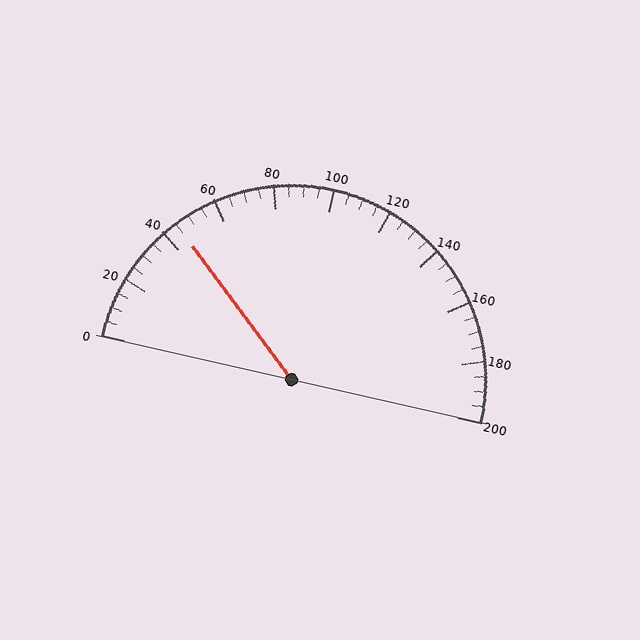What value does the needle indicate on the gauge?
The needle indicates approximately 45.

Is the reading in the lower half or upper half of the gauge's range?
The reading is in the lower half of the range (0 to 200).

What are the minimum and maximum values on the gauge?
The gauge ranges from 0 to 200.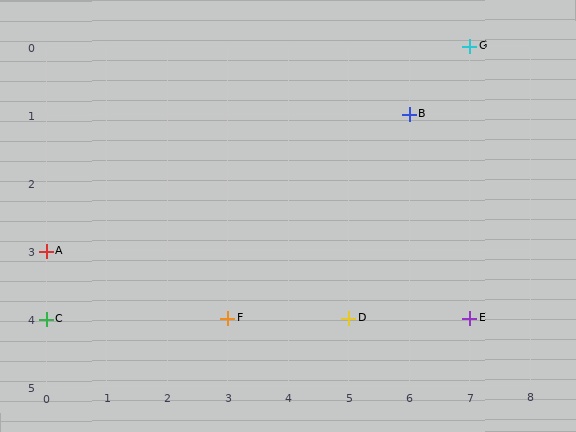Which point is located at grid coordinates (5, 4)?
Point D is at (5, 4).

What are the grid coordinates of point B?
Point B is at grid coordinates (6, 1).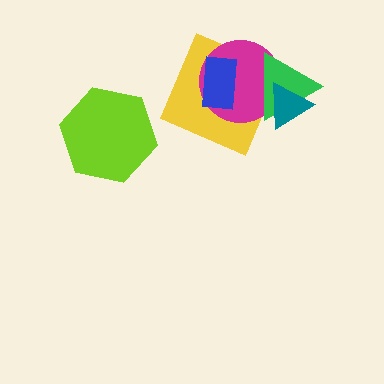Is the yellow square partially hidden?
Yes, it is partially covered by another shape.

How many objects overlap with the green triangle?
3 objects overlap with the green triangle.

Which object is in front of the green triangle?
The teal triangle is in front of the green triangle.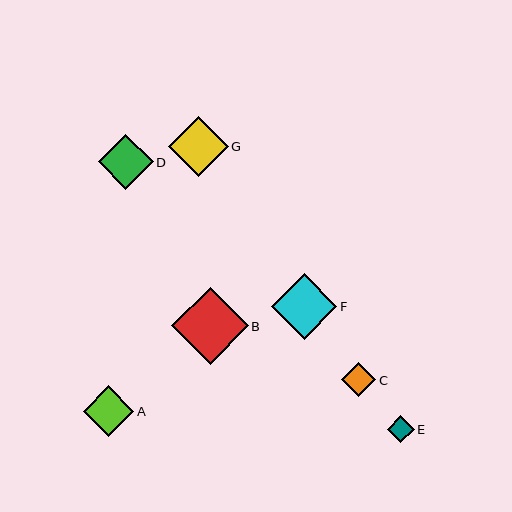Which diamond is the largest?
Diamond B is the largest with a size of approximately 77 pixels.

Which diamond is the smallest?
Diamond E is the smallest with a size of approximately 27 pixels.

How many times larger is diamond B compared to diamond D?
Diamond B is approximately 1.4 times the size of diamond D.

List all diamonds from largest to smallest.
From largest to smallest: B, F, G, D, A, C, E.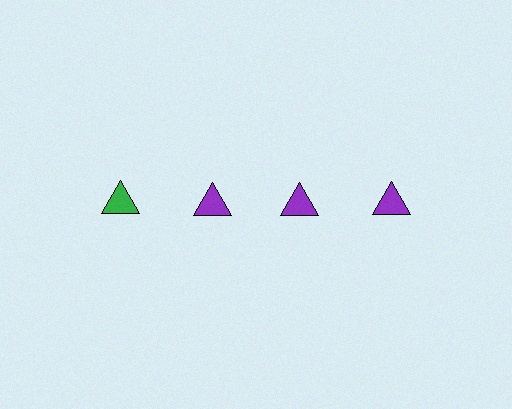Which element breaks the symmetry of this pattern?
The green triangle in the top row, leftmost column breaks the symmetry. All other shapes are purple triangles.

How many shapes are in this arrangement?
There are 4 shapes arranged in a grid pattern.